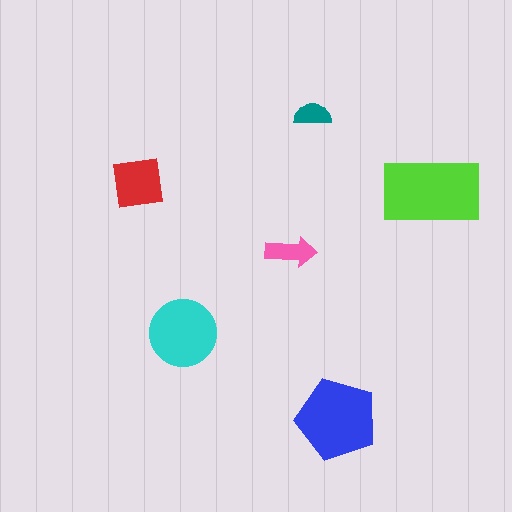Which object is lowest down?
The blue pentagon is bottommost.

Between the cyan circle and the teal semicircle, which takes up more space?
The cyan circle.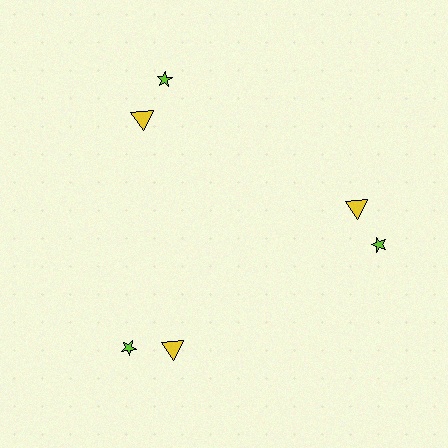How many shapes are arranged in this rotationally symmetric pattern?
There are 6 shapes, arranged in 3 groups of 2.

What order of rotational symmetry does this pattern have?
This pattern has 3-fold rotational symmetry.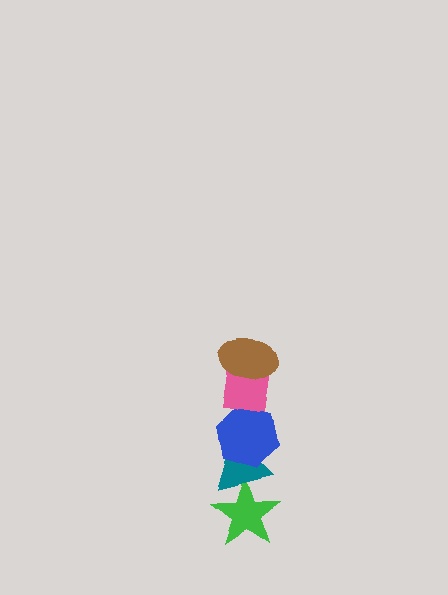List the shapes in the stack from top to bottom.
From top to bottom: the brown ellipse, the pink square, the blue hexagon, the teal triangle, the green star.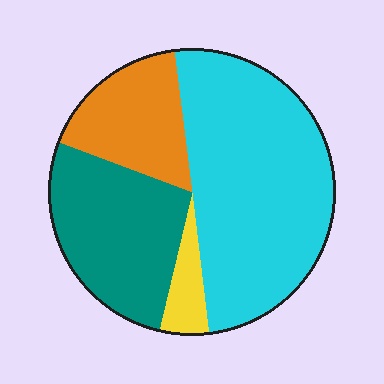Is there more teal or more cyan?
Cyan.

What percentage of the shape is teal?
Teal covers 27% of the shape.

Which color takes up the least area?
Yellow, at roughly 5%.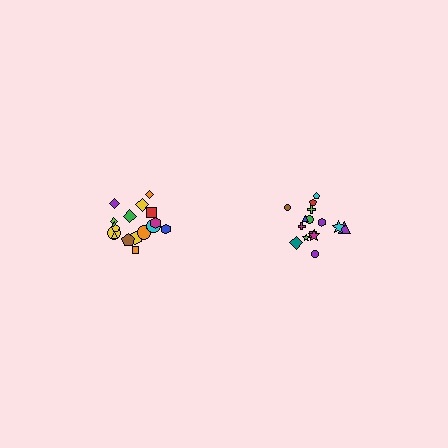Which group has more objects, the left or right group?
The left group.